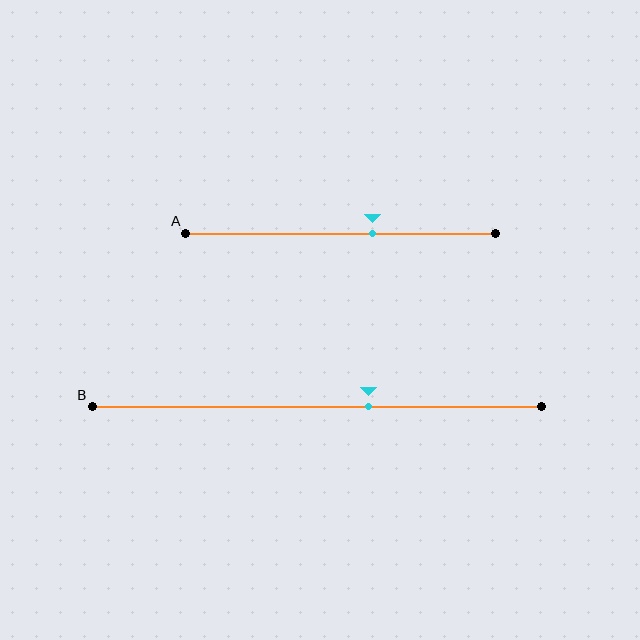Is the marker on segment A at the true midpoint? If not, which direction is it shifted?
No, the marker on segment A is shifted to the right by about 10% of the segment length.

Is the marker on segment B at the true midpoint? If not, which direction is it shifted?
No, the marker on segment B is shifted to the right by about 11% of the segment length.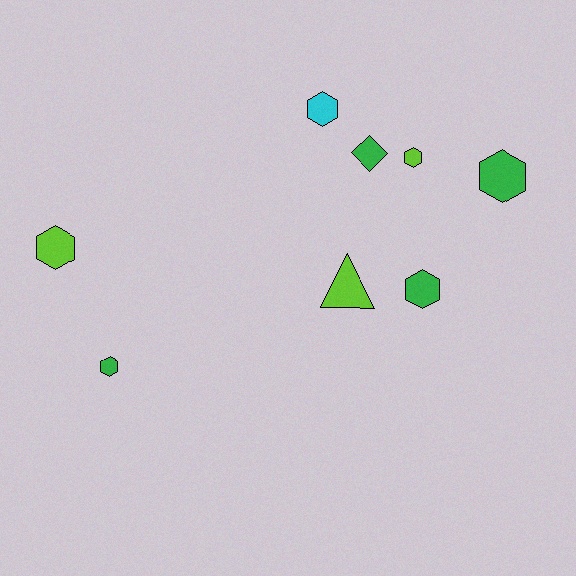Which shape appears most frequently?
Hexagon, with 6 objects.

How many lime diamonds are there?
There are no lime diamonds.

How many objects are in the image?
There are 8 objects.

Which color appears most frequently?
Green, with 4 objects.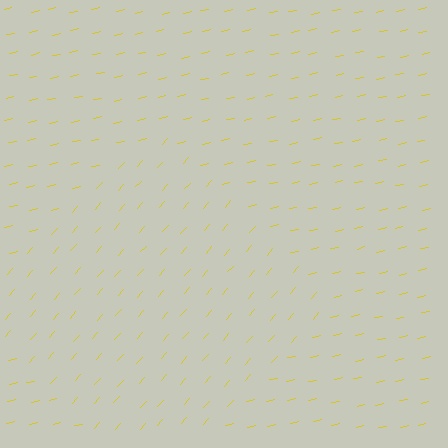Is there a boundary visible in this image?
Yes, there is a texture boundary formed by a change in line orientation.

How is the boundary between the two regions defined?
The boundary is defined purely by a change in line orientation (approximately 36 degrees difference). All lines are the same color and thickness.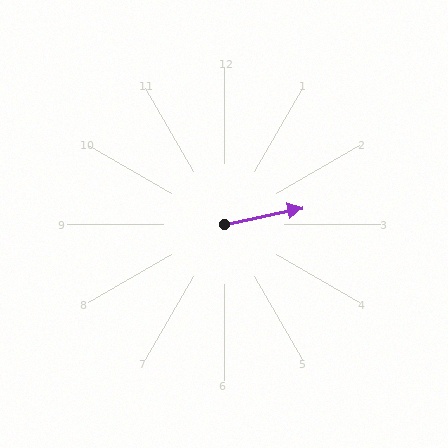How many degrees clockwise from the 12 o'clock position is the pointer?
Approximately 78 degrees.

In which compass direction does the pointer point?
East.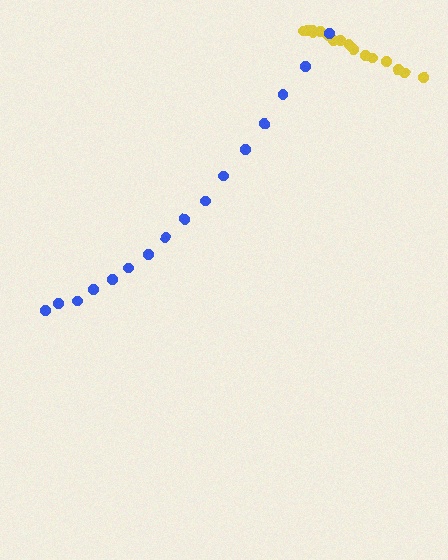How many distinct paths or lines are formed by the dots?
There are 2 distinct paths.